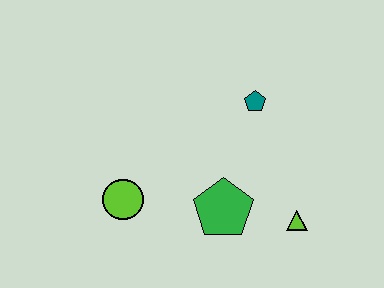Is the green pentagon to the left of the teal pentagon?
Yes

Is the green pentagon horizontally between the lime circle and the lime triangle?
Yes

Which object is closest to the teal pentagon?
The green pentagon is closest to the teal pentagon.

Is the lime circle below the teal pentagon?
Yes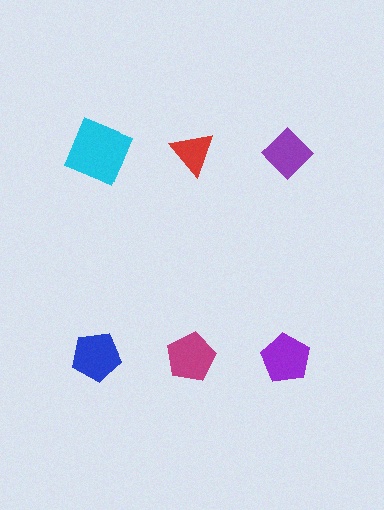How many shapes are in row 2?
3 shapes.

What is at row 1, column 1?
A cyan square.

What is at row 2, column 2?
A magenta pentagon.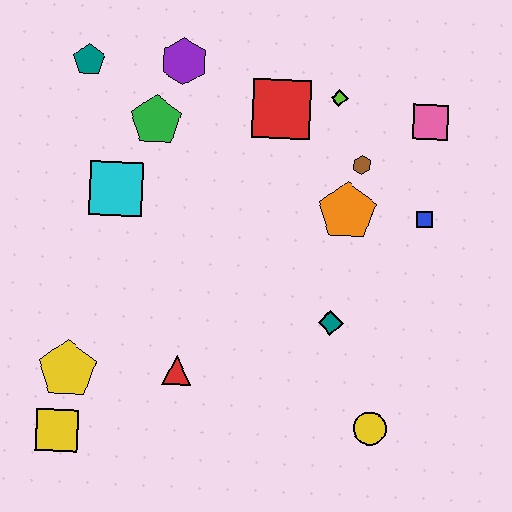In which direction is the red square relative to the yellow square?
The red square is above the yellow square.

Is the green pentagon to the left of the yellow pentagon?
No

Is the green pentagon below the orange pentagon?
No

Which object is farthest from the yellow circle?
The teal pentagon is farthest from the yellow circle.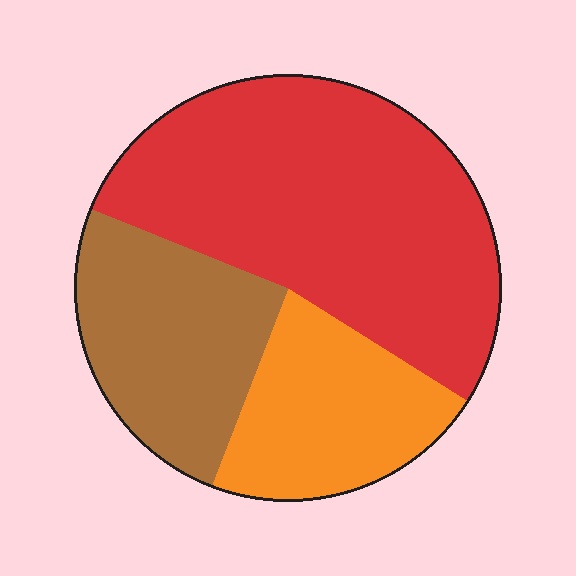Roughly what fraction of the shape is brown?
Brown takes up about one quarter (1/4) of the shape.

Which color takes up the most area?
Red, at roughly 55%.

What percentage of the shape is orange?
Orange covers 22% of the shape.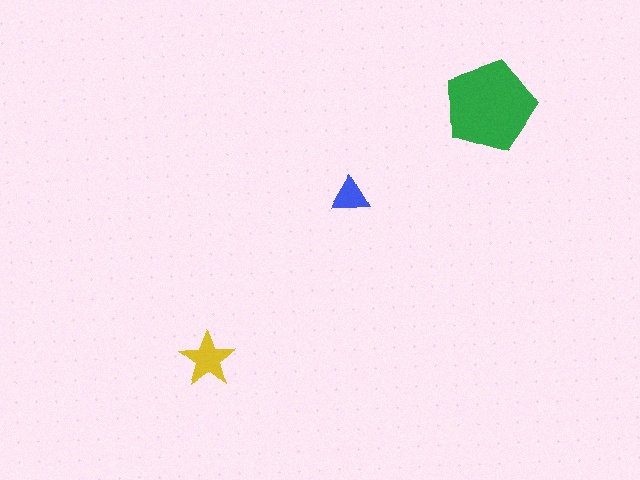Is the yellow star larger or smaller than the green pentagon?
Smaller.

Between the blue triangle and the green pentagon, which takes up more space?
The green pentagon.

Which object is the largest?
The green pentagon.